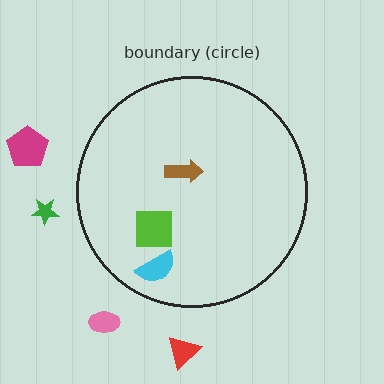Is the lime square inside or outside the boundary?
Inside.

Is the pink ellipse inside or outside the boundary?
Outside.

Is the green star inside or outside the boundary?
Outside.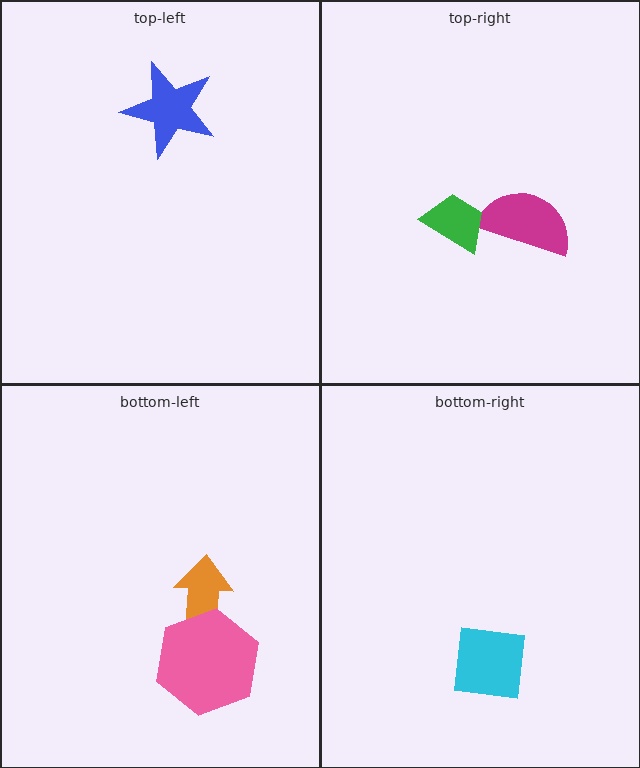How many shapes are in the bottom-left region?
2.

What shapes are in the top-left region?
The blue star.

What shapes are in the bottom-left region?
The orange arrow, the pink hexagon.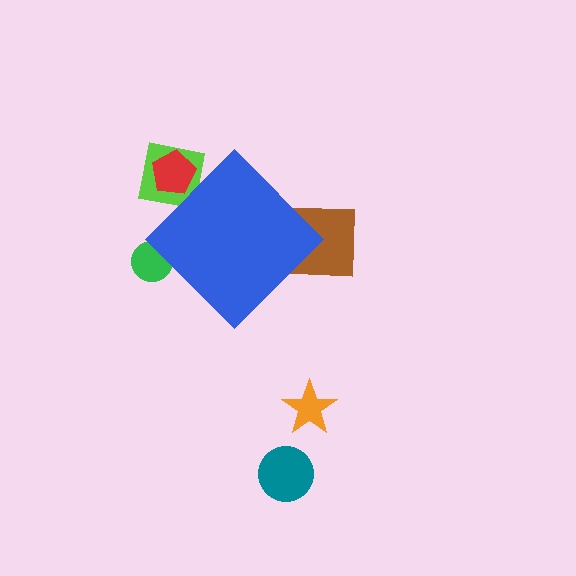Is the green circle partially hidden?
Yes, the green circle is partially hidden behind the blue diamond.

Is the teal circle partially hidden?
No, the teal circle is fully visible.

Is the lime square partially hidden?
Yes, the lime square is partially hidden behind the blue diamond.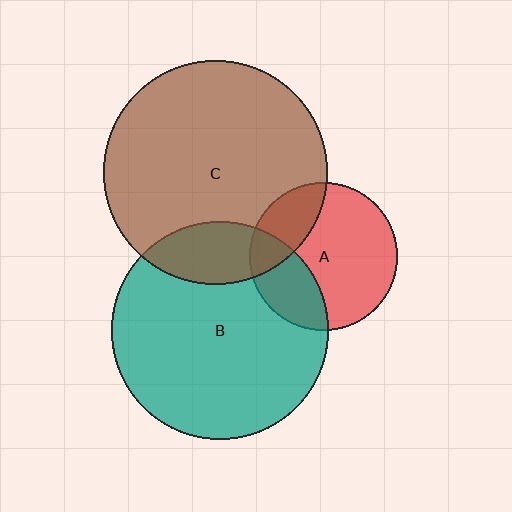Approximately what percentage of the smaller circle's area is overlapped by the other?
Approximately 30%.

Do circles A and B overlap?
Yes.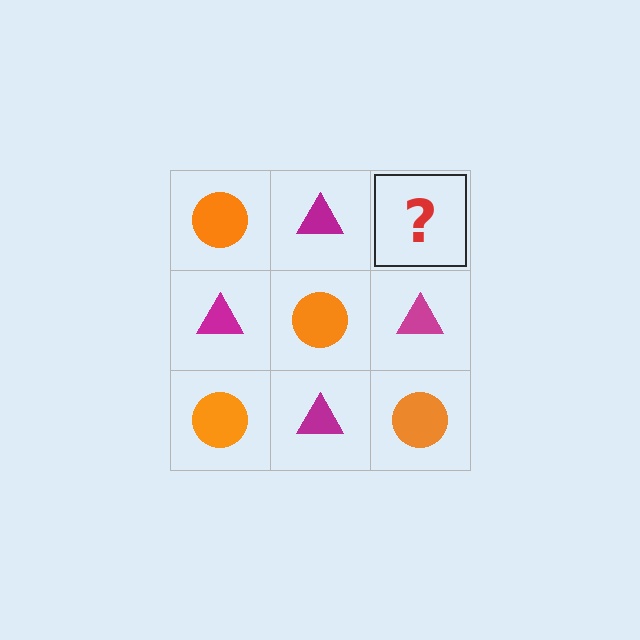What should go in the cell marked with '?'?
The missing cell should contain an orange circle.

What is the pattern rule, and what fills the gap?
The rule is that it alternates orange circle and magenta triangle in a checkerboard pattern. The gap should be filled with an orange circle.